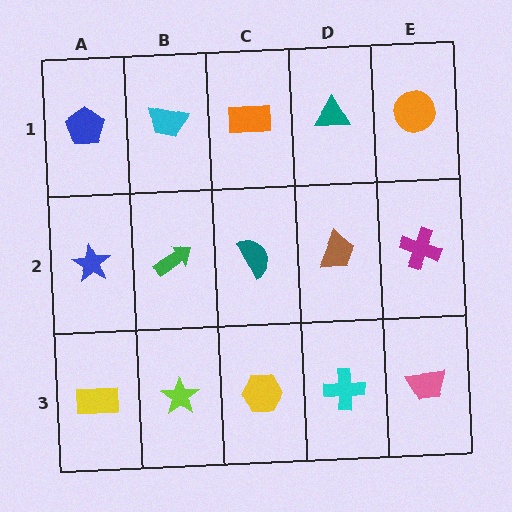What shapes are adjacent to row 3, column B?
A green arrow (row 2, column B), a yellow rectangle (row 3, column A), a yellow hexagon (row 3, column C).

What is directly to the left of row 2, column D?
A teal semicircle.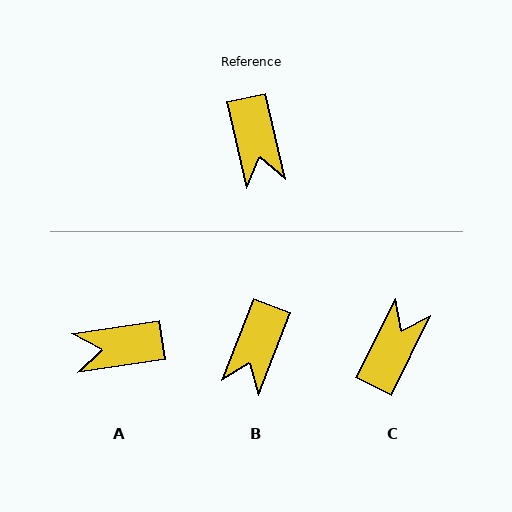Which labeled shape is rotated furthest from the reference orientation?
C, about 141 degrees away.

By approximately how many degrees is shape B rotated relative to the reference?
Approximately 34 degrees clockwise.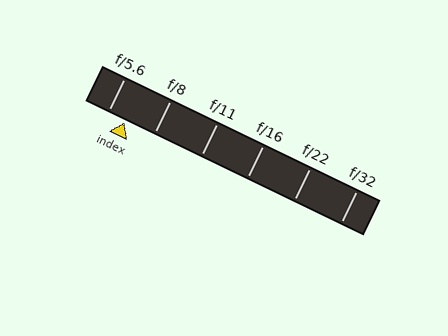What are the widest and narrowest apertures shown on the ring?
The widest aperture shown is f/5.6 and the narrowest is f/32.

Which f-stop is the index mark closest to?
The index mark is closest to f/5.6.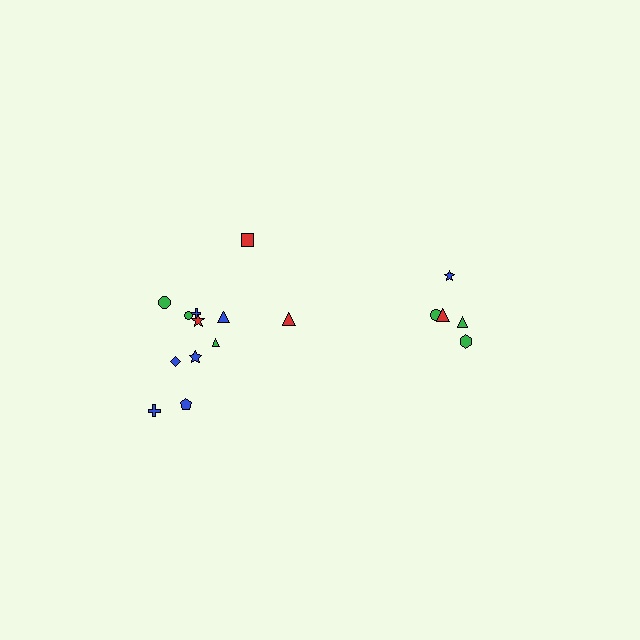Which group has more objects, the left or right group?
The left group.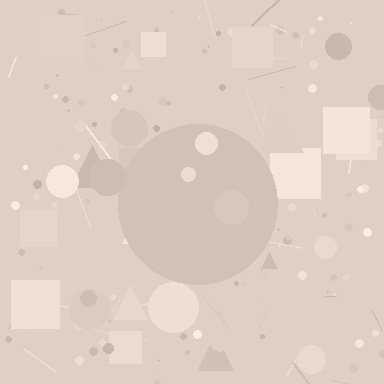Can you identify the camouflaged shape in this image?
The camouflaged shape is a circle.